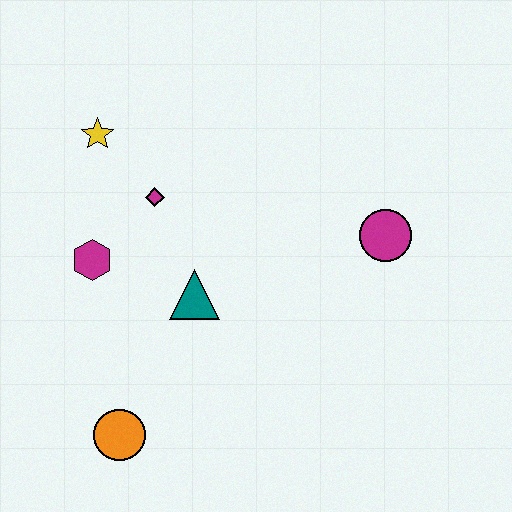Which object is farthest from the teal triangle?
The magenta circle is farthest from the teal triangle.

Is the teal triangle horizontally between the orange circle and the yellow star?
No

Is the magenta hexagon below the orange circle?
No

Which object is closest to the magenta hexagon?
The magenta diamond is closest to the magenta hexagon.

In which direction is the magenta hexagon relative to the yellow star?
The magenta hexagon is below the yellow star.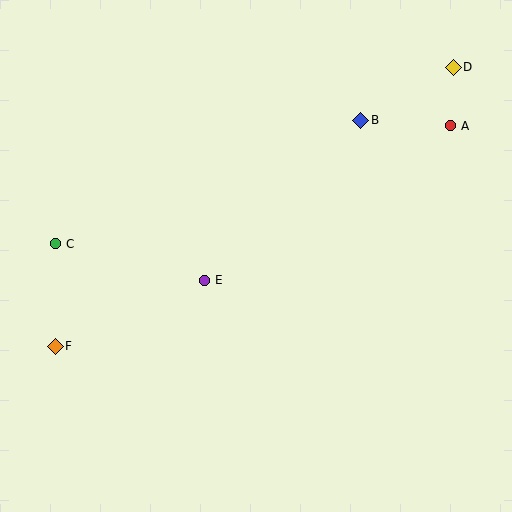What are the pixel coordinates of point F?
Point F is at (55, 346).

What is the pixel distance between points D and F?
The distance between D and F is 486 pixels.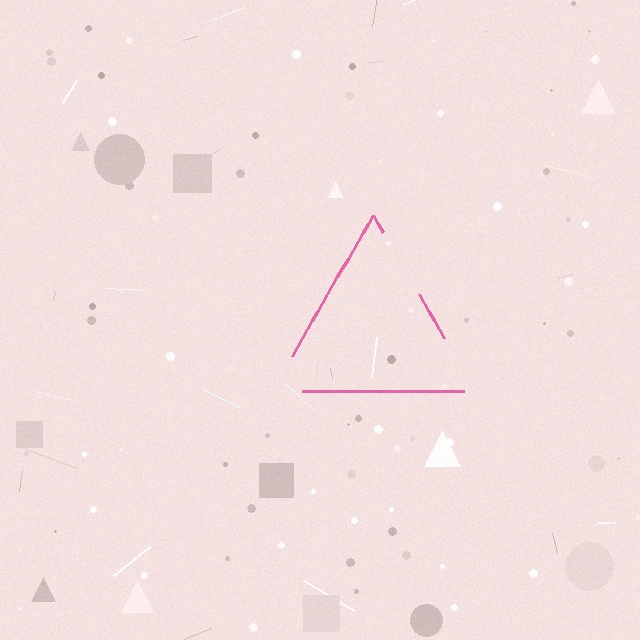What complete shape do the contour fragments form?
The contour fragments form a triangle.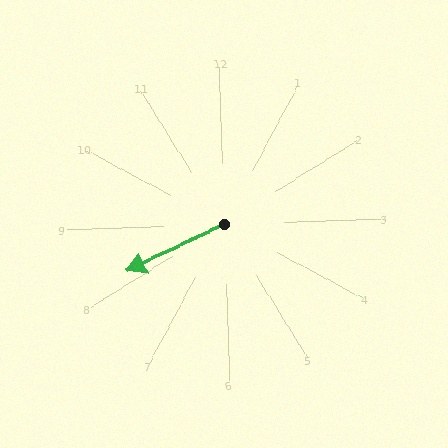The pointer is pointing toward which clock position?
Roughly 8 o'clock.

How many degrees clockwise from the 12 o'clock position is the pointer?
Approximately 246 degrees.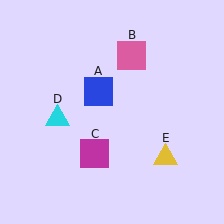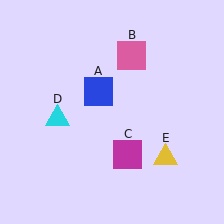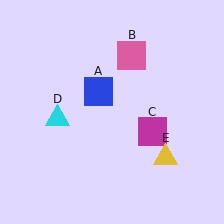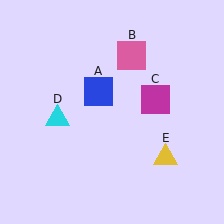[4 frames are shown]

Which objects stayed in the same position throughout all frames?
Blue square (object A) and pink square (object B) and cyan triangle (object D) and yellow triangle (object E) remained stationary.